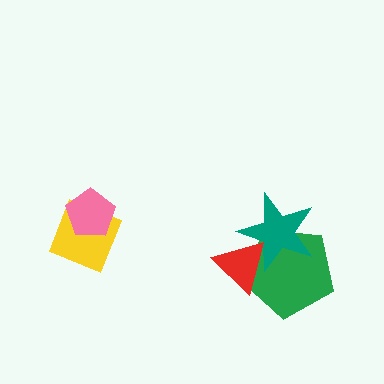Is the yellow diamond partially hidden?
Yes, it is partially covered by another shape.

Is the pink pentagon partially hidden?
No, no other shape covers it.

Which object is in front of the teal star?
The red triangle is in front of the teal star.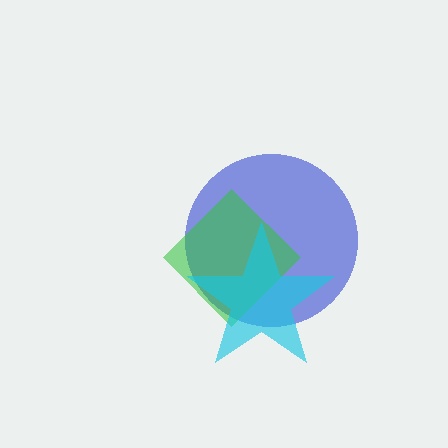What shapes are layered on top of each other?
The layered shapes are: a blue circle, a green diamond, a cyan star.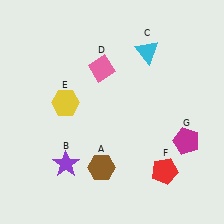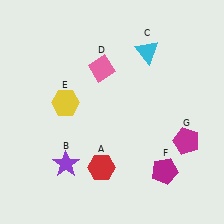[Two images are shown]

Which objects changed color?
A changed from brown to red. F changed from red to magenta.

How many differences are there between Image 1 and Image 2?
There are 2 differences between the two images.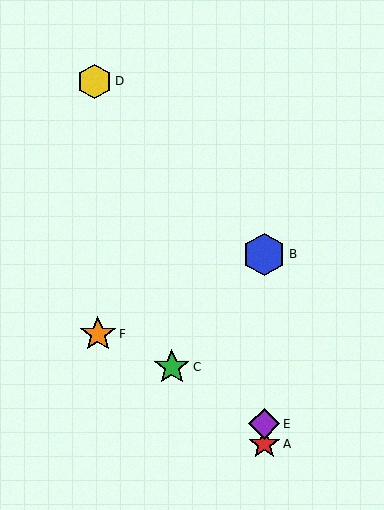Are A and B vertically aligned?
Yes, both are at x≈264.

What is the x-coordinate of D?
Object D is at x≈94.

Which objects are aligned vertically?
Objects A, B, E are aligned vertically.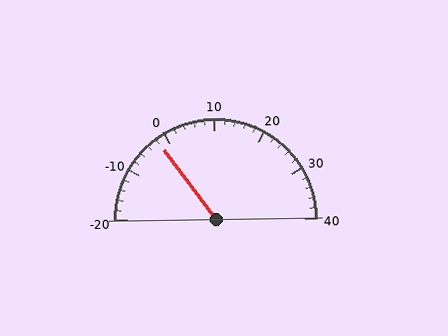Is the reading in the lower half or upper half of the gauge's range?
The reading is in the lower half of the range (-20 to 40).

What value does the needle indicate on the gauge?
The needle indicates approximately -2.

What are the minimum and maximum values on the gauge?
The gauge ranges from -20 to 40.